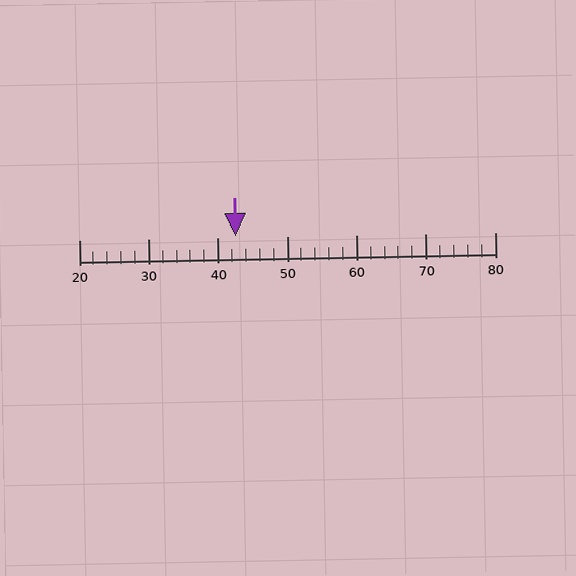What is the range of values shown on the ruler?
The ruler shows values from 20 to 80.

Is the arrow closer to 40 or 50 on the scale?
The arrow is closer to 40.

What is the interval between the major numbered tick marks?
The major tick marks are spaced 10 units apart.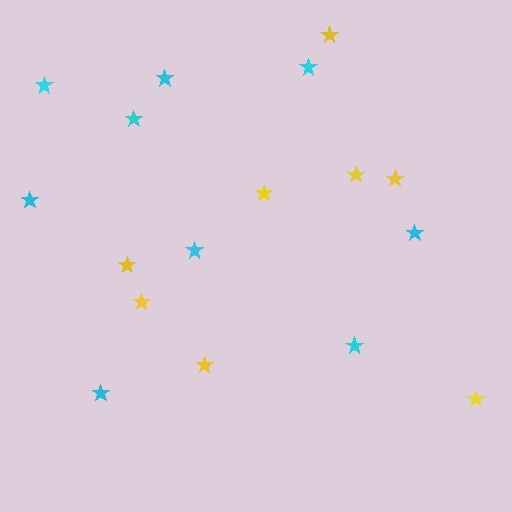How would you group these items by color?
There are 2 groups: one group of yellow stars (8) and one group of cyan stars (9).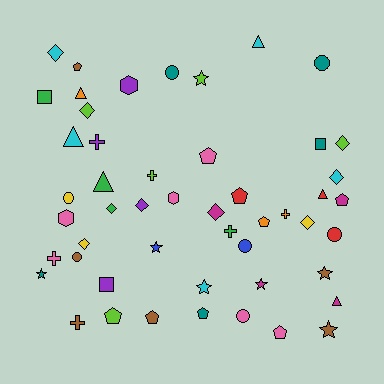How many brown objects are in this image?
There are 6 brown objects.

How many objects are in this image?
There are 50 objects.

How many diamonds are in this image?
There are 9 diamonds.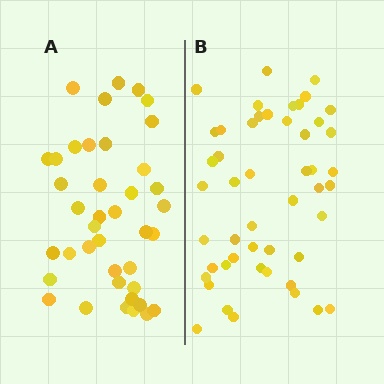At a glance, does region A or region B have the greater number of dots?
Region B (the right region) has more dots.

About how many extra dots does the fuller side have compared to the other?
Region B has roughly 8 or so more dots than region A.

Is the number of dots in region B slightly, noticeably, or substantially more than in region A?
Region B has only slightly more — the two regions are fairly close. The ratio is roughly 1.2 to 1.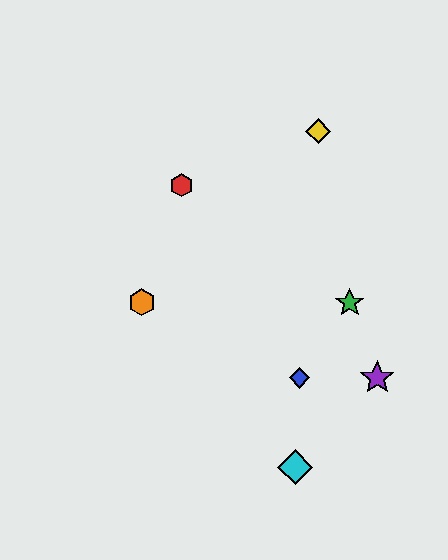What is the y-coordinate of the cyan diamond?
The cyan diamond is at y≈467.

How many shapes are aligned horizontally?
2 shapes (the blue diamond, the purple star) are aligned horizontally.